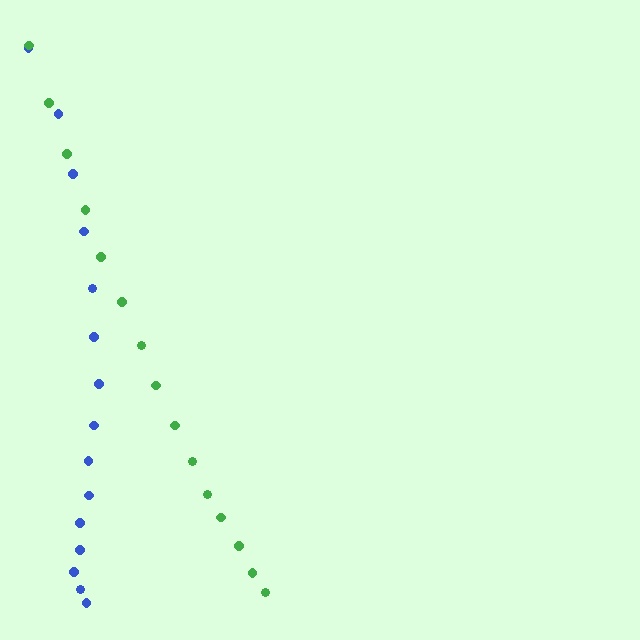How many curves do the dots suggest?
There are 2 distinct paths.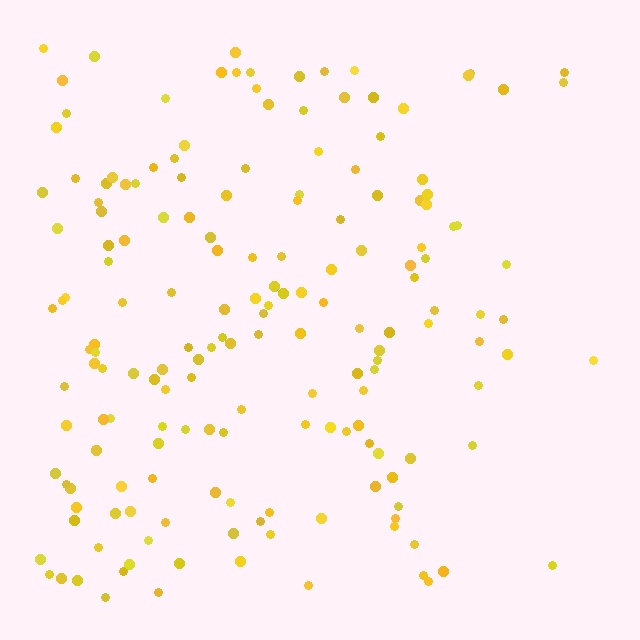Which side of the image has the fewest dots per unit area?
The right.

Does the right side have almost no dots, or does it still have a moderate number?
Still a moderate number, just noticeably fewer than the left.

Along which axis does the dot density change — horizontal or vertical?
Horizontal.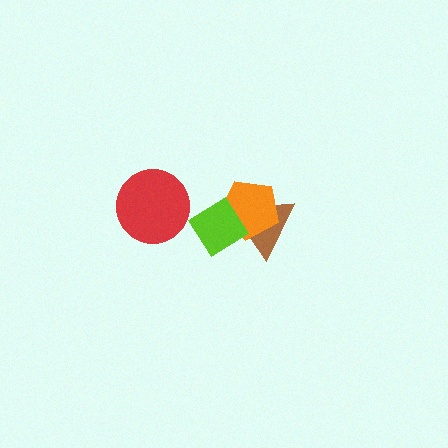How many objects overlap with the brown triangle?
2 objects overlap with the brown triangle.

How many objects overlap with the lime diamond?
2 objects overlap with the lime diamond.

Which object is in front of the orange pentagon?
The lime diamond is in front of the orange pentagon.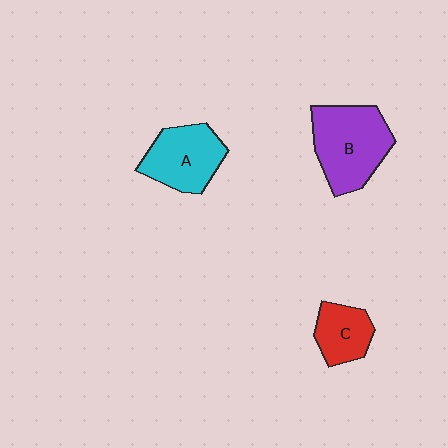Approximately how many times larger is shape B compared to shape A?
Approximately 1.3 times.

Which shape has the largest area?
Shape B (purple).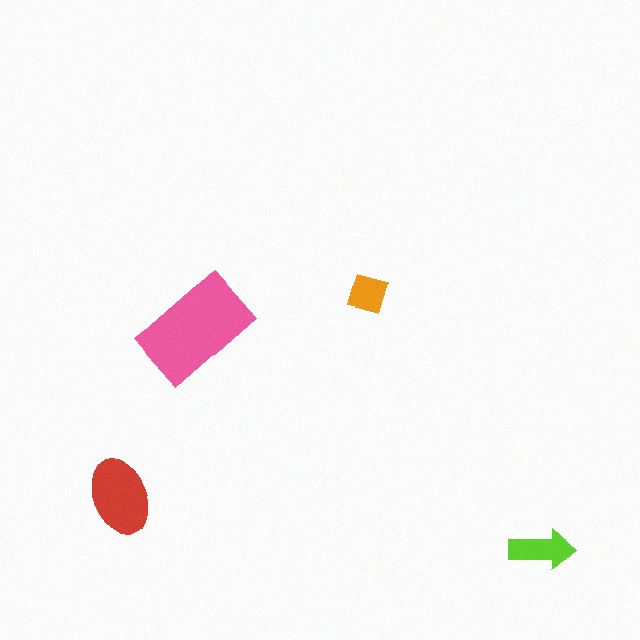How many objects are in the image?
There are 4 objects in the image.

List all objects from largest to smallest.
The pink rectangle, the red ellipse, the lime arrow, the orange square.